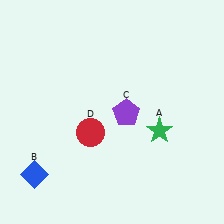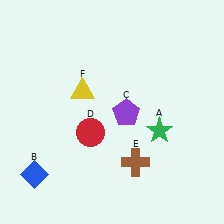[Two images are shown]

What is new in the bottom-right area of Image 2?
A brown cross (E) was added in the bottom-right area of Image 2.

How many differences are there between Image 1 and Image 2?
There are 2 differences between the two images.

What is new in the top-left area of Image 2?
A yellow triangle (F) was added in the top-left area of Image 2.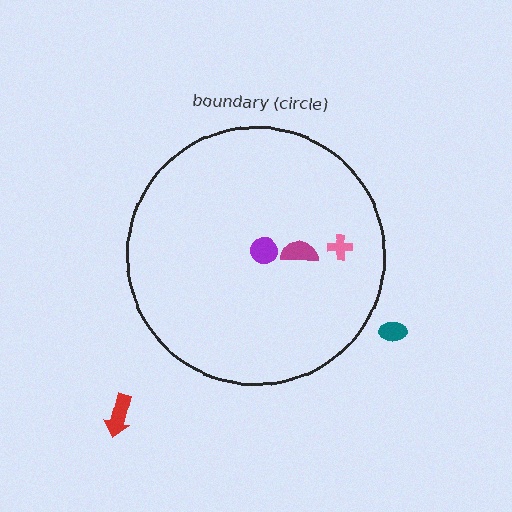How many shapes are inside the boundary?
3 inside, 2 outside.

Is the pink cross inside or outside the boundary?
Inside.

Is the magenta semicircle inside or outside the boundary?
Inside.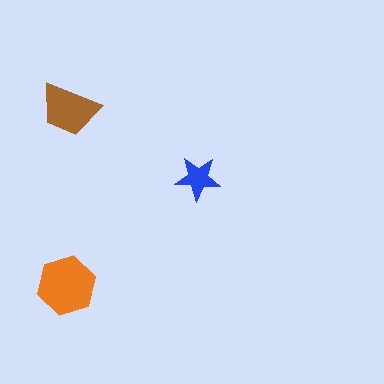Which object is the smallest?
The blue star.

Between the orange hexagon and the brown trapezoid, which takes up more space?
The orange hexagon.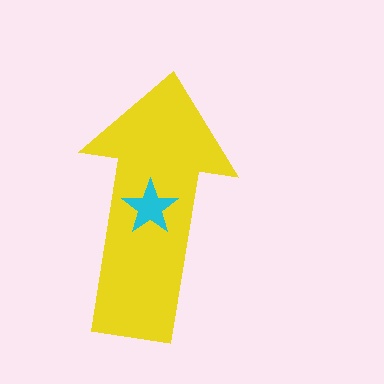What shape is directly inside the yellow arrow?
The cyan star.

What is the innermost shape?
The cyan star.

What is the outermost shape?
The yellow arrow.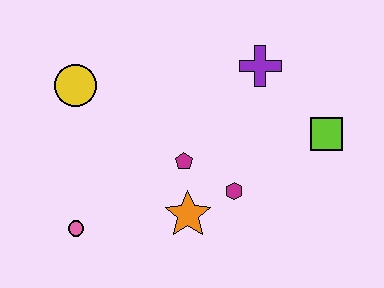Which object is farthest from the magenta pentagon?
The lime square is farthest from the magenta pentagon.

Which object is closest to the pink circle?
The orange star is closest to the pink circle.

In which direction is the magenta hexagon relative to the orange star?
The magenta hexagon is to the right of the orange star.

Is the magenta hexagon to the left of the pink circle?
No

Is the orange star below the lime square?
Yes